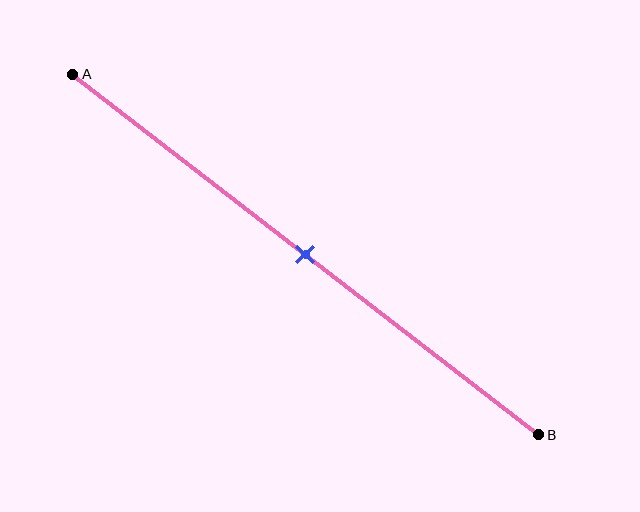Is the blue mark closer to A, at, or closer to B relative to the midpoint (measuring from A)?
The blue mark is approximately at the midpoint of segment AB.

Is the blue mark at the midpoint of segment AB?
Yes, the mark is approximately at the midpoint.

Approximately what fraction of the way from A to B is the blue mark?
The blue mark is approximately 50% of the way from A to B.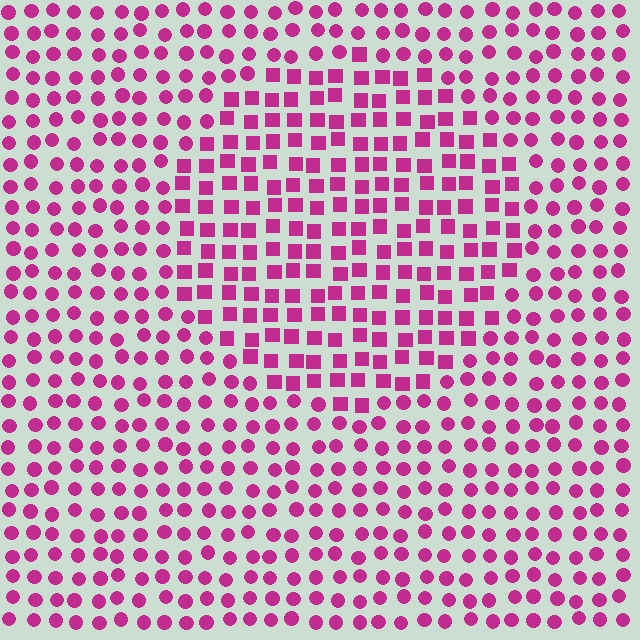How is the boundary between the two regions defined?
The boundary is defined by a change in element shape: squares inside vs. circles outside. All elements share the same color and spacing.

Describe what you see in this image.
The image is filled with small magenta elements arranged in a uniform grid. A circle-shaped region contains squares, while the surrounding area contains circles. The boundary is defined purely by the change in element shape.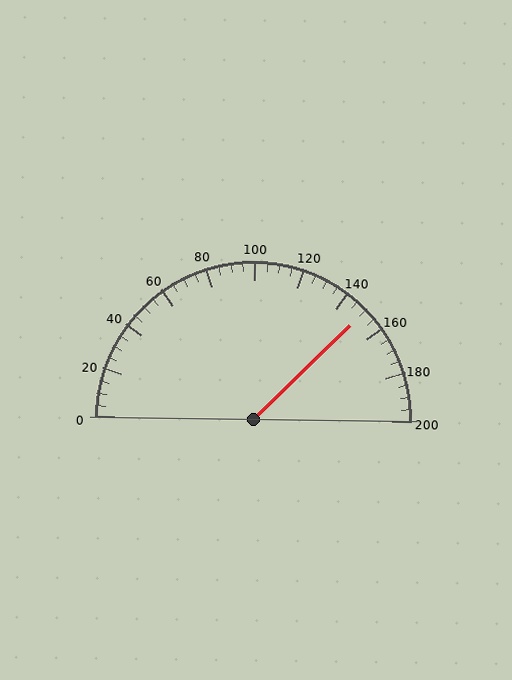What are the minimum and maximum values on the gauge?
The gauge ranges from 0 to 200.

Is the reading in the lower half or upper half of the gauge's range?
The reading is in the upper half of the range (0 to 200).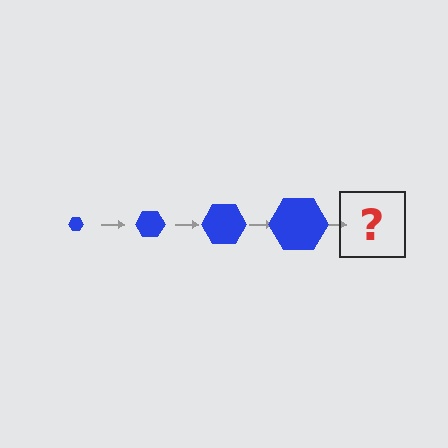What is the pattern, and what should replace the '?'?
The pattern is that the hexagon gets progressively larger each step. The '?' should be a blue hexagon, larger than the previous one.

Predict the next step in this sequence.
The next step is a blue hexagon, larger than the previous one.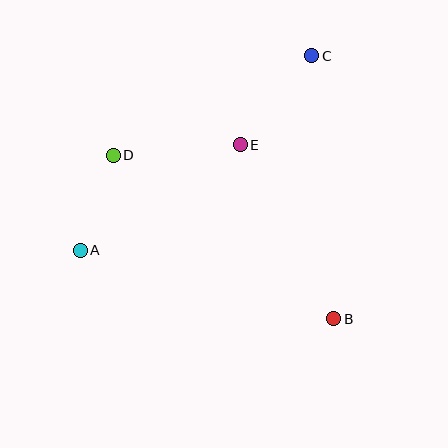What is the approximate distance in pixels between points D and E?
The distance between D and E is approximately 127 pixels.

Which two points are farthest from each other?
Points A and C are farthest from each other.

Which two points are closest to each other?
Points A and D are closest to each other.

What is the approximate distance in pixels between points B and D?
The distance between B and D is approximately 274 pixels.